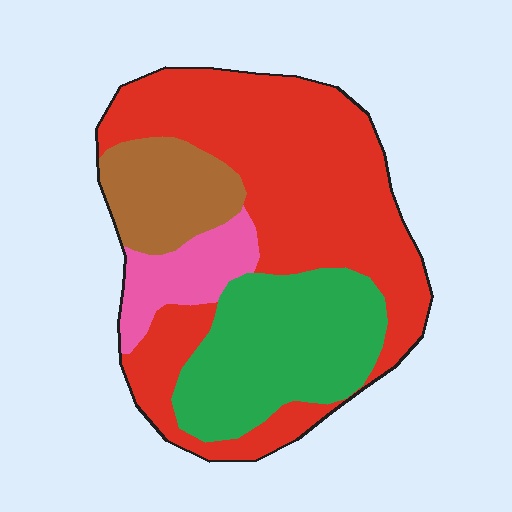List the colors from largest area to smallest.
From largest to smallest: red, green, brown, pink.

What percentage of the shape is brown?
Brown covers around 15% of the shape.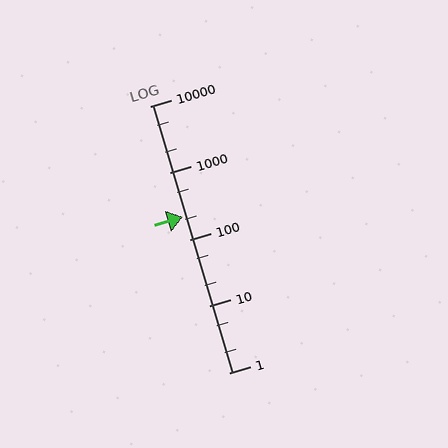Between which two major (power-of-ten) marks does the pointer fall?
The pointer is between 100 and 1000.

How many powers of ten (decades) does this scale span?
The scale spans 4 decades, from 1 to 10000.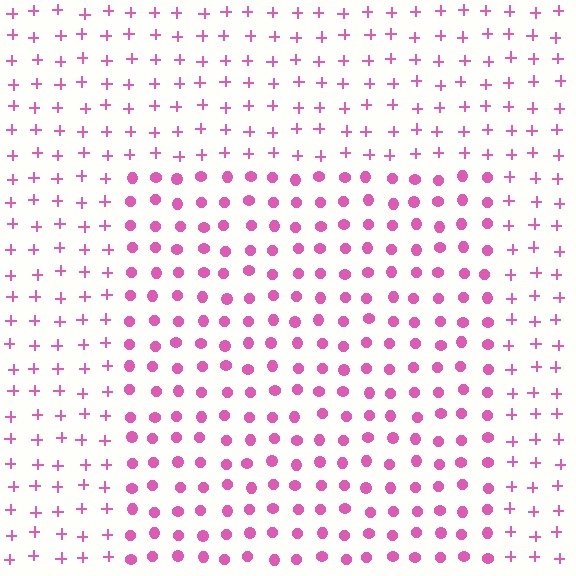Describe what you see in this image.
The image is filled with small pink elements arranged in a uniform grid. A rectangle-shaped region contains circles, while the surrounding area contains plus signs. The boundary is defined purely by the change in element shape.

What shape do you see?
I see a rectangle.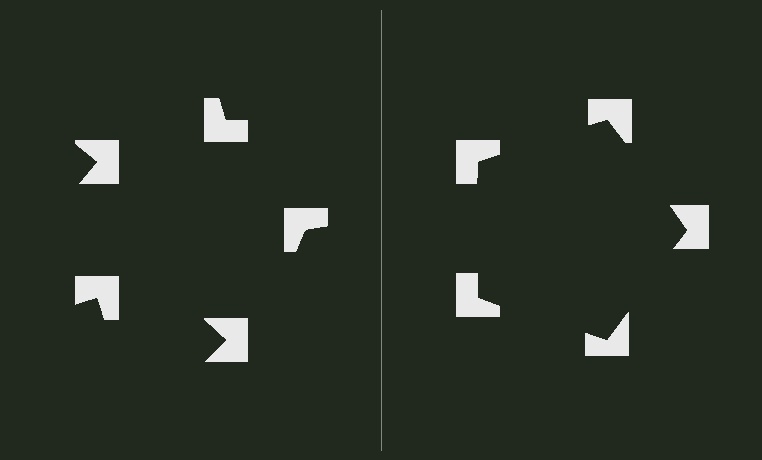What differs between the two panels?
The notched squares are positioned identically on both sides; only the wedge orientations differ. On the right they align to a pentagon; on the left they are misaligned.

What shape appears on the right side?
An illusory pentagon.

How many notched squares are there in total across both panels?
10 — 5 on each side.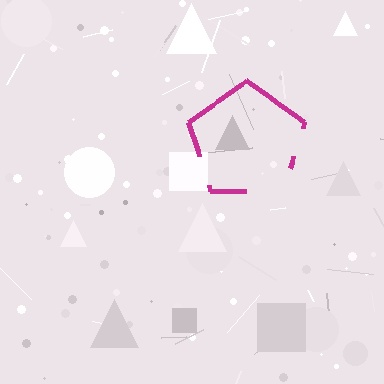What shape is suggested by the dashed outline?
The dashed outline suggests a pentagon.